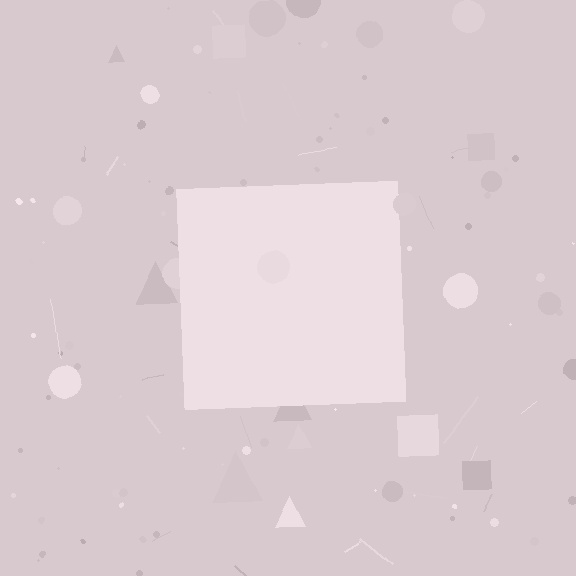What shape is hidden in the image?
A square is hidden in the image.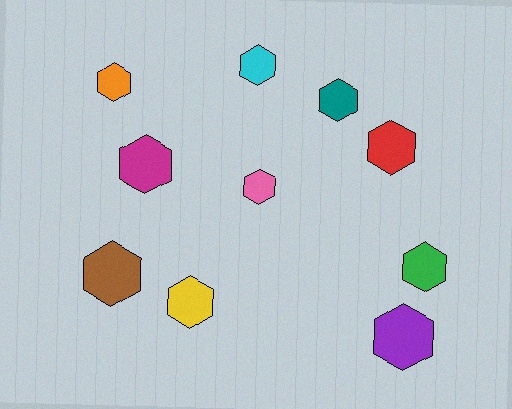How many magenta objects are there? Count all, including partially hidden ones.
There is 1 magenta object.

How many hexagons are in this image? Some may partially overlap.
There are 10 hexagons.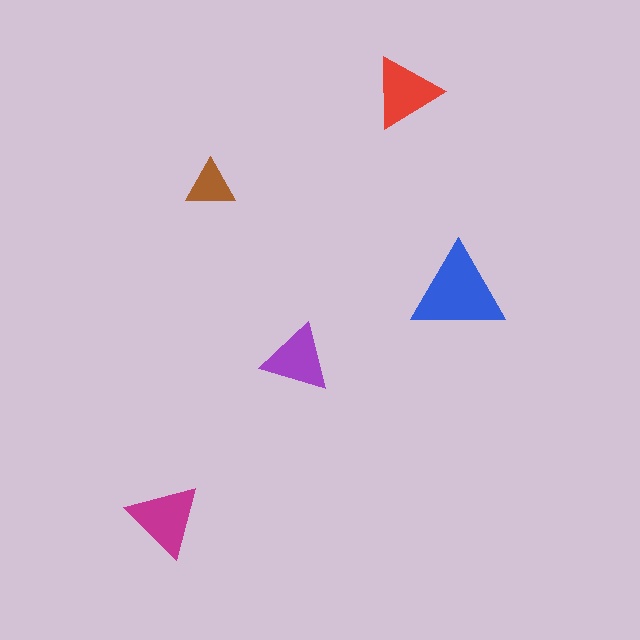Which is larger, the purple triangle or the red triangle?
The red one.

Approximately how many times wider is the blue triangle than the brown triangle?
About 2 times wider.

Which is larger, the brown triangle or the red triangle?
The red one.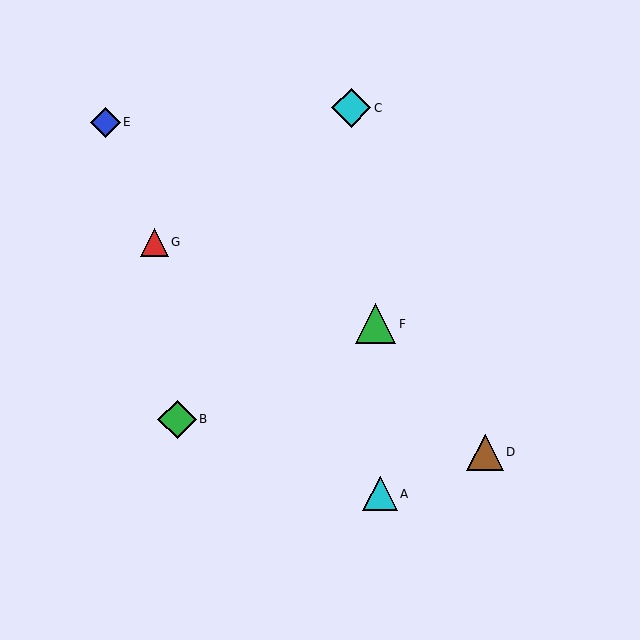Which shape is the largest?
The green triangle (labeled F) is the largest.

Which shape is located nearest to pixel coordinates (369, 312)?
The green triangle (labeled F) at (376, 324) is nearest to that location.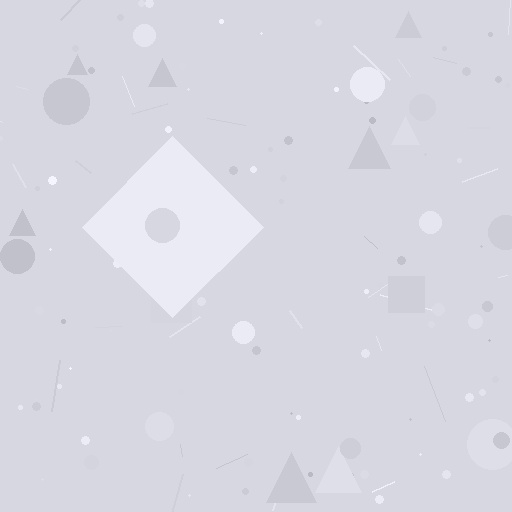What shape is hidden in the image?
A diamond is hidden in the image.